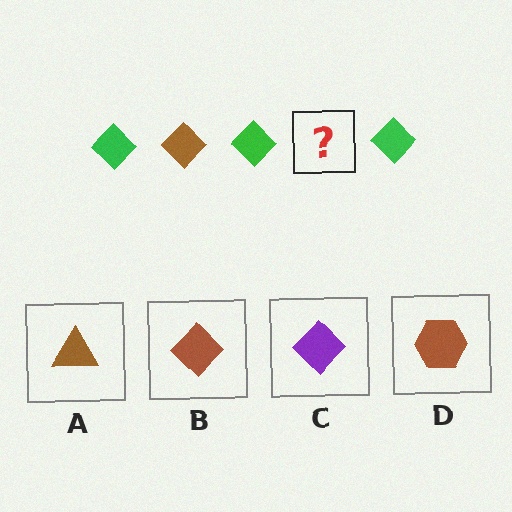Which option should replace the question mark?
Option B.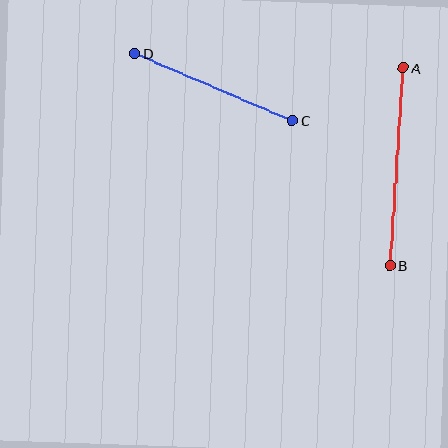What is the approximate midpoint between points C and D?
The midpoint is at approximately (214, 87) pixels.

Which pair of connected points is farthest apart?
Points A and B are farthest apart.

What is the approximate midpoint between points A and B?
The midpoint is at approximately (397, 167) pixels.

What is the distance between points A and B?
The distance is approximately 198 pixels.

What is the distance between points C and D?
The distance is approximately 172 pixels.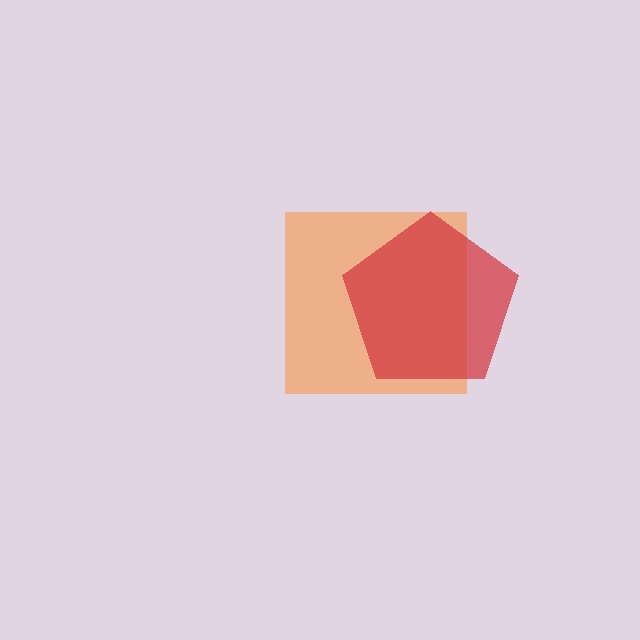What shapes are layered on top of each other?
The layered shapes are: an orange square, a red pentagon.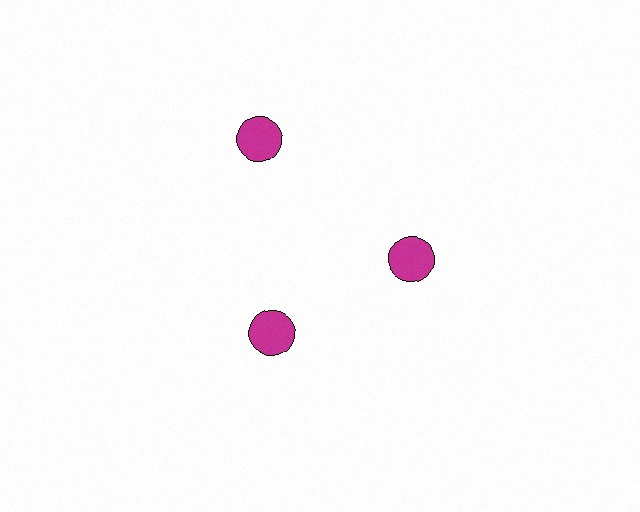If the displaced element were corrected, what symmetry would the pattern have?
It would have 3-fold rotational symmetry — the pattern would map onto itself every 120 degrees.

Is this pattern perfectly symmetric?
No. The 3 magenta circles are arranged in a ring, but one element near the 11 o'clock position is pushed outward from the center, breaking the 3-fold rotational symmetry.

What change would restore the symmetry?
The symmetry would be restored by moving it inward, back onto the ring so that all 3 circles sit at equal angles and equal distance from the center.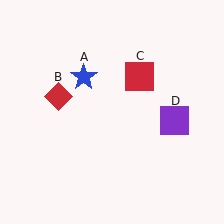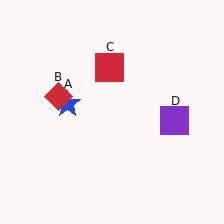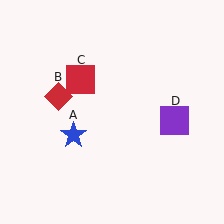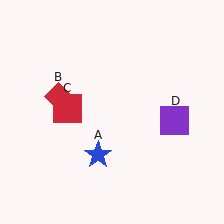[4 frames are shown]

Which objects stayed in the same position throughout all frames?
Red diamond (object B) and purple square (object D) remained stationary.